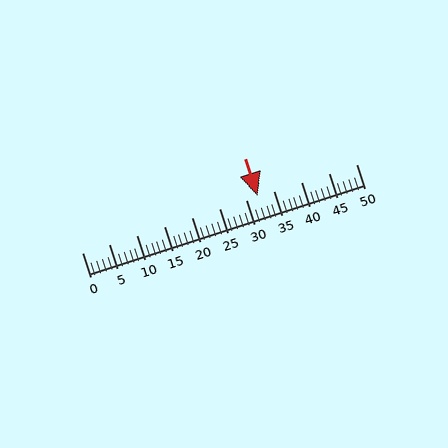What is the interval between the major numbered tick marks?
The major tick marks are spaced 5 units apart.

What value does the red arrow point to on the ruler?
The red arrow points to approximately 32.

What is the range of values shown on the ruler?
The ruler shows values from 0 to 50.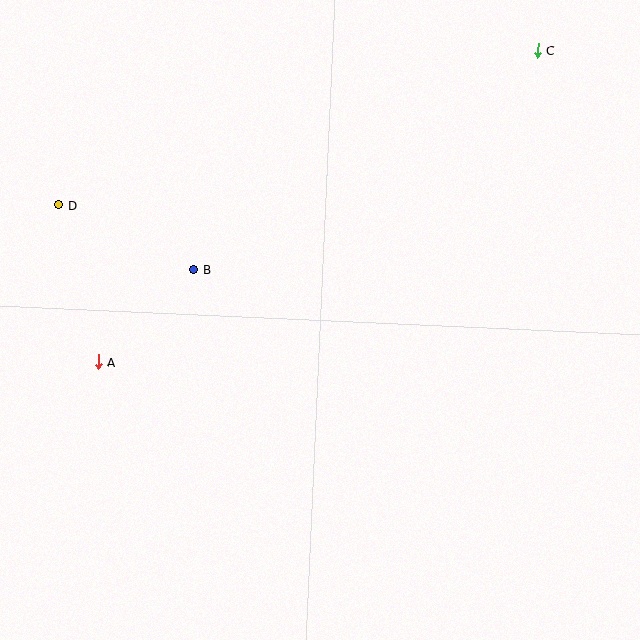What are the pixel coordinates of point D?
Point D is at (59, 205).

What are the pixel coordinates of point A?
Point A is at (98, 362).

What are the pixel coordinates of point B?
Point B is at (194, 269).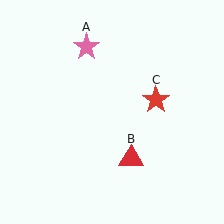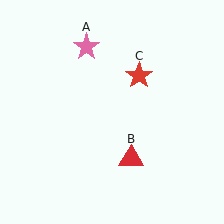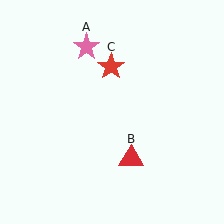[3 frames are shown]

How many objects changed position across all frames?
1 object changed position: red star (object C).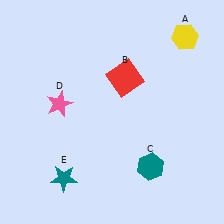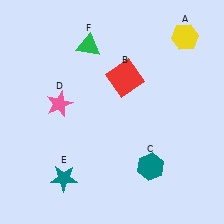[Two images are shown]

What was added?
A green triangle (F) was added in Image 2.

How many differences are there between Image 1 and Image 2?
There is 1 difference between the two images.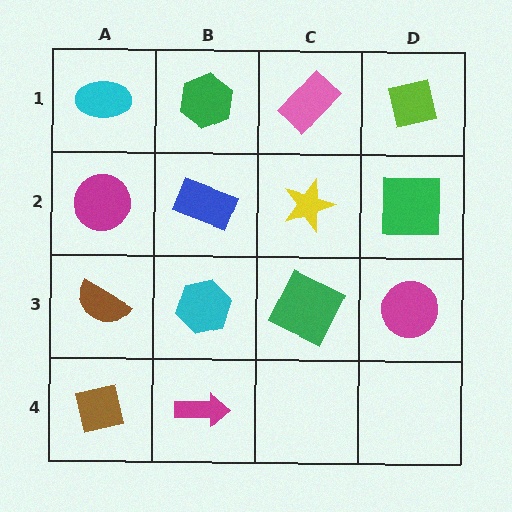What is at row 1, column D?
A lime square.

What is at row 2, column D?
A green square.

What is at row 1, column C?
A pink rectangle.